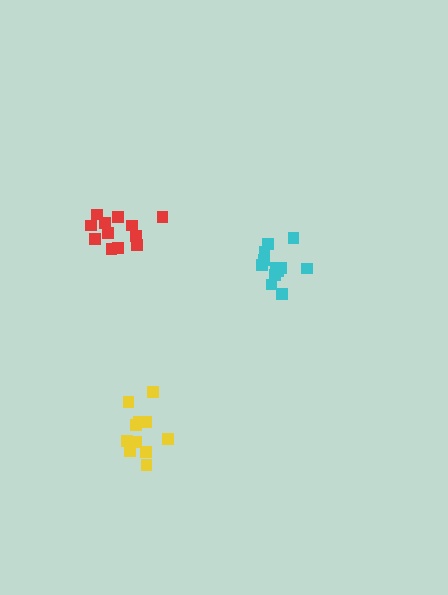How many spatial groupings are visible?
There are 3 spatial groupings.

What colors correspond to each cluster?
The clusters are colored: cyan, yellow, red.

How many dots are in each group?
Group 1: 12 dots, Group 2: 11 dots, Group 3: 12 dots (35 total).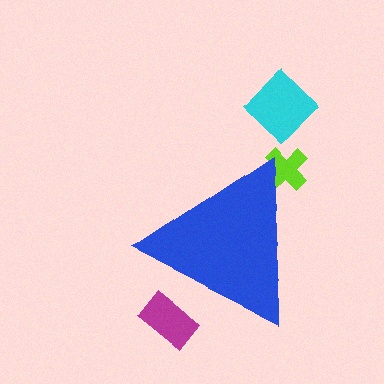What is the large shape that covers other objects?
A blue triangle.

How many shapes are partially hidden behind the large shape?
2 shapes are partially hidden.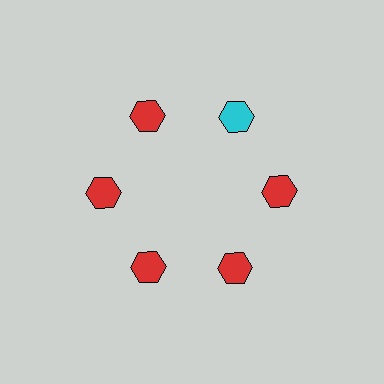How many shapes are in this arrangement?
There are 6 shapes arranged in a ring pattern.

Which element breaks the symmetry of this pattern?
The cyan hexagon at roughly the 1 o'clock position breaks the symmetry. All other shapes are red hexagons.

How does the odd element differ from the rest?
It has a different color: cyan instead of red.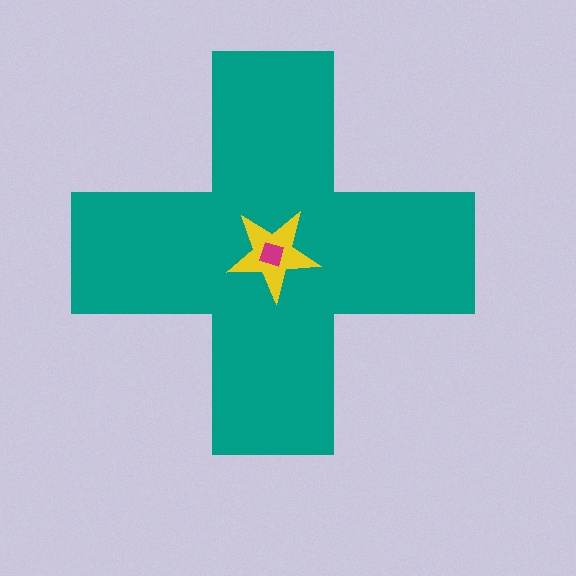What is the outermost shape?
The teal cross.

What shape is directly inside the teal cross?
The yellow star.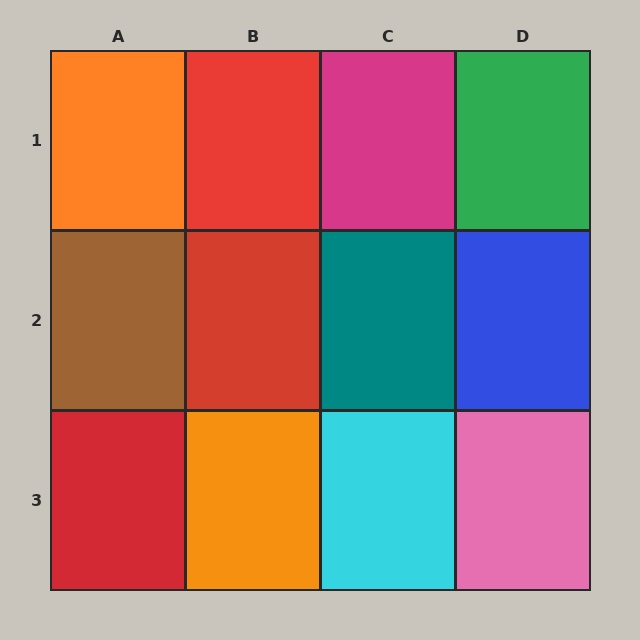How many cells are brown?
1 cell is brown.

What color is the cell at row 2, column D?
Blue.